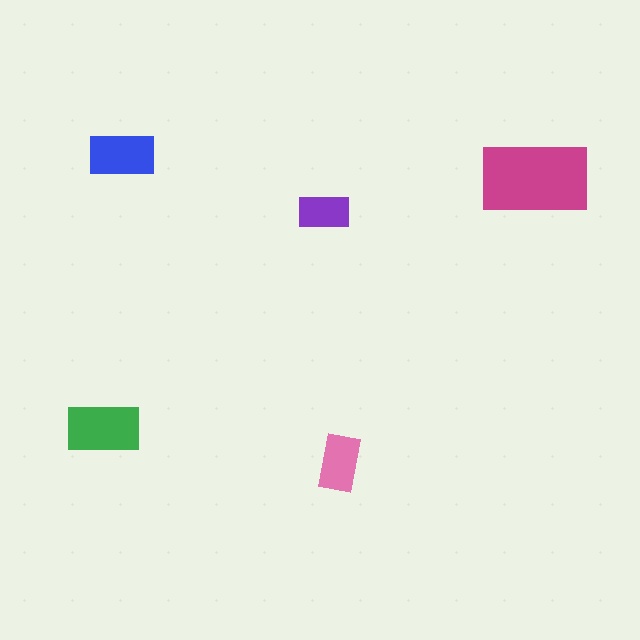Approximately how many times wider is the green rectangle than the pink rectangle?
About 1.5 times wider.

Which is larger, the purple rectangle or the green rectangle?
The green one.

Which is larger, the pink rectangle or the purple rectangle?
The pink one.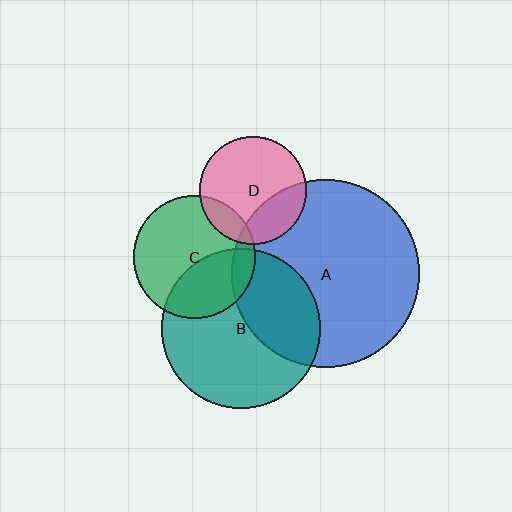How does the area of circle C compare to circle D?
Approximately 1.3 times.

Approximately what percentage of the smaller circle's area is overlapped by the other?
Approximately 10%.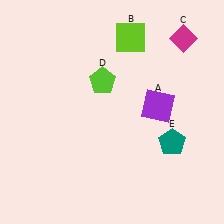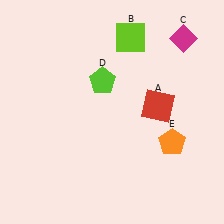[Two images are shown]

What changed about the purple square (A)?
In Image 1, A is purple. In Image 2, it changed to red.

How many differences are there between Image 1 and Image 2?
There are 2 differences between the two images.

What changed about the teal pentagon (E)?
In Image 1, E is teal. In Image 2, it changed to orange.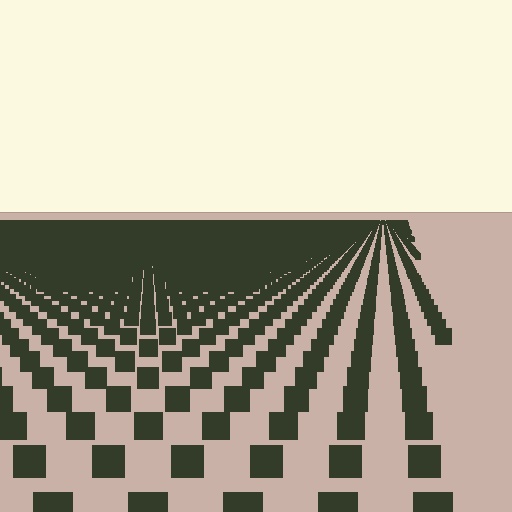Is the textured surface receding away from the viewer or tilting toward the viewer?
The surface is receding away from the viewer. Texture elements get smaller and denser toward the top.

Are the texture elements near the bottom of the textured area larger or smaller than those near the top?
Larger. Near the bottom, elements are closer to the viewer and appear at a bigger on-screen size.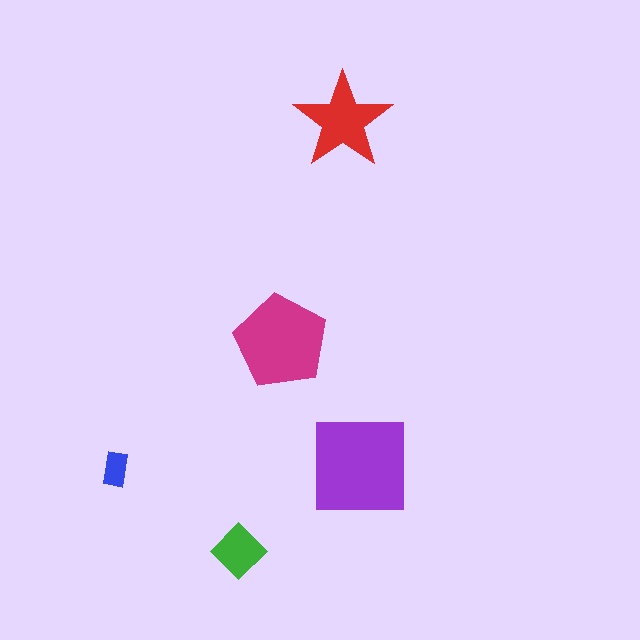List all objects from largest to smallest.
The purple square, the magenta pentagon, the red star, the green diamond, the blue rectangle.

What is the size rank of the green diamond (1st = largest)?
4th.